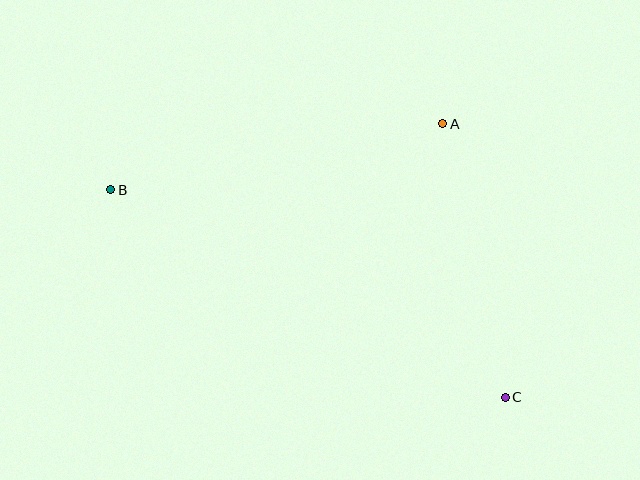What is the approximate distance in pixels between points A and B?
The distance between A and B is approximately 339 pixels.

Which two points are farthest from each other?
Points B and C are farthest from each other.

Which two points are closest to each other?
Points A and C are closest to each other.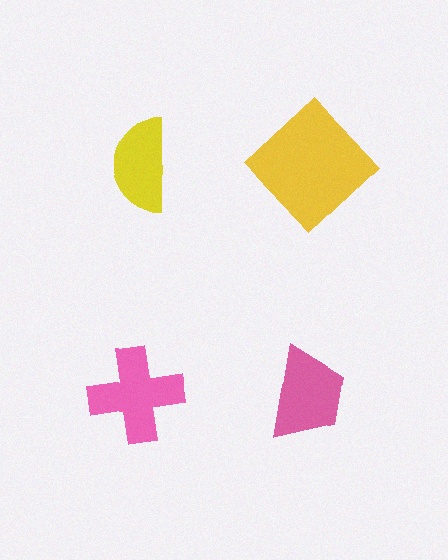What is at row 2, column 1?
A pink cross.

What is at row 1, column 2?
A yellow diamond.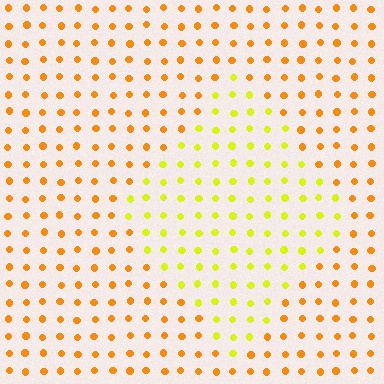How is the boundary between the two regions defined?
The boundary is defined purely by a slight shift in hue (about 36 degrees). Spacing, size, and orientation are identical on both sides.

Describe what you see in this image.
The image is filled with small orange elements in a uniform arrangement. A diamond-shaped region is visible where the elements are tinted to a slightly different hue, forming a subtle color boundary.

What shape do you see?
I see a diamond.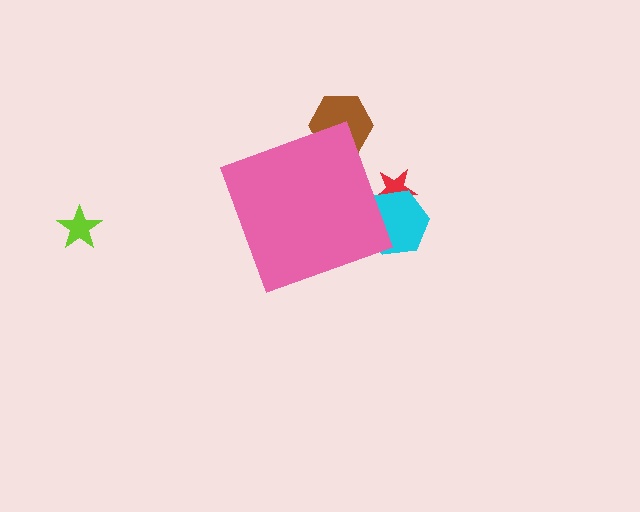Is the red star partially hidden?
Yes, the red star is partially hidden behind the pink diamond.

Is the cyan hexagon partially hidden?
Yes, the cyan hexagon is partially hidden behind the pink diamond.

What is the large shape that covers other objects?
A pink diamond.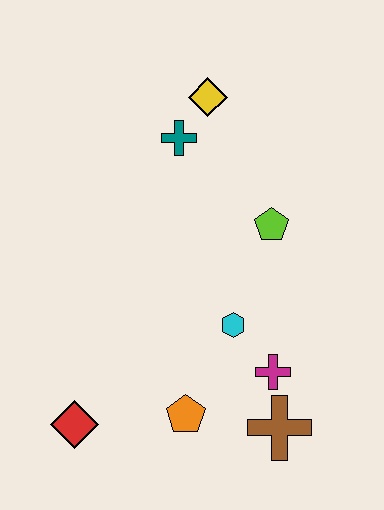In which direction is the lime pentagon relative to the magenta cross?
The lime pentagon is above the magenta cross.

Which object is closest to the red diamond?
The orange pentagon is closest to the red diamond.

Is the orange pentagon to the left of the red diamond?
No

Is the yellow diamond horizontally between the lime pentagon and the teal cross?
Yes